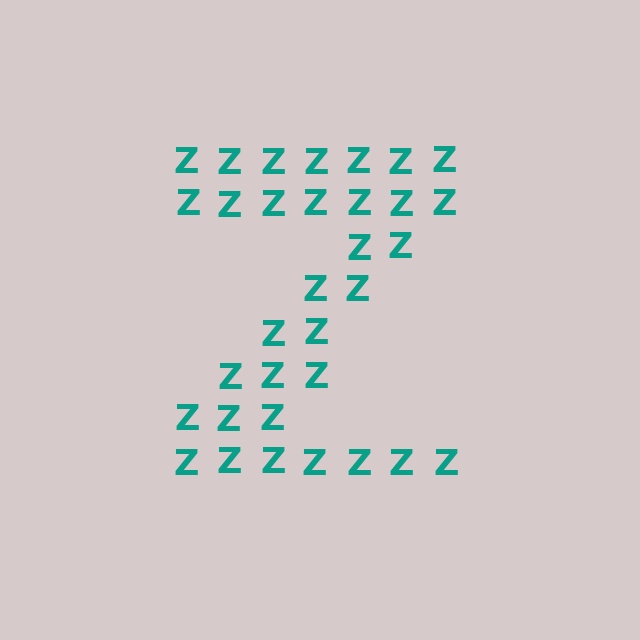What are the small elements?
The small elements are letter Z's.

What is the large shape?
The large shape is the letter Z.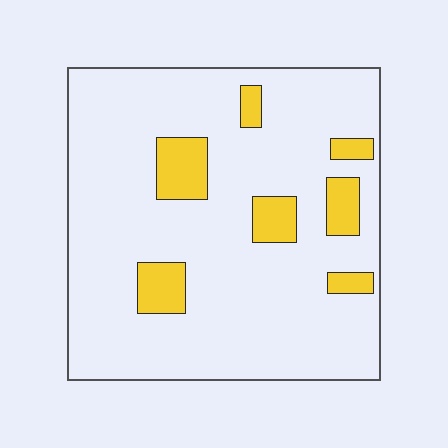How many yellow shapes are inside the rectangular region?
7.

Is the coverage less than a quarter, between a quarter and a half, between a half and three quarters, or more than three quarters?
Less than a quarter.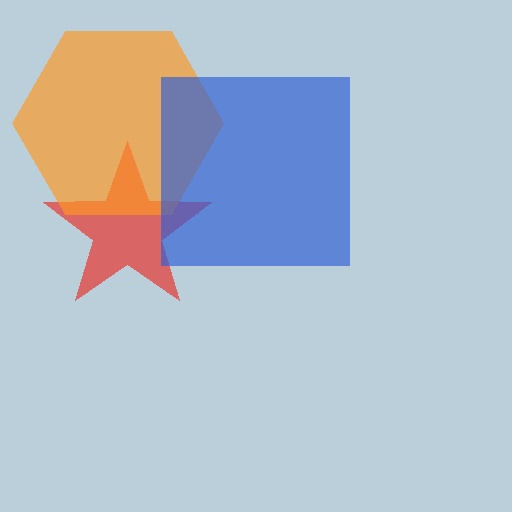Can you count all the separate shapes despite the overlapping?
Yes, there are 3 separate shapes.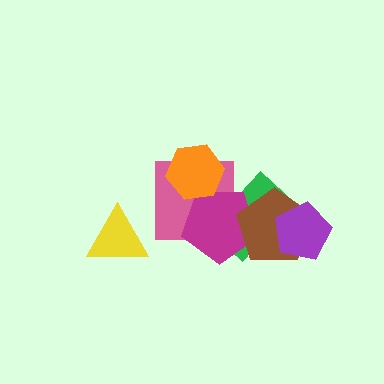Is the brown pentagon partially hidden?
Yes, it is partially covered by another shape.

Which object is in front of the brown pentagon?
The purple pentagon is in front of the brown pentagon.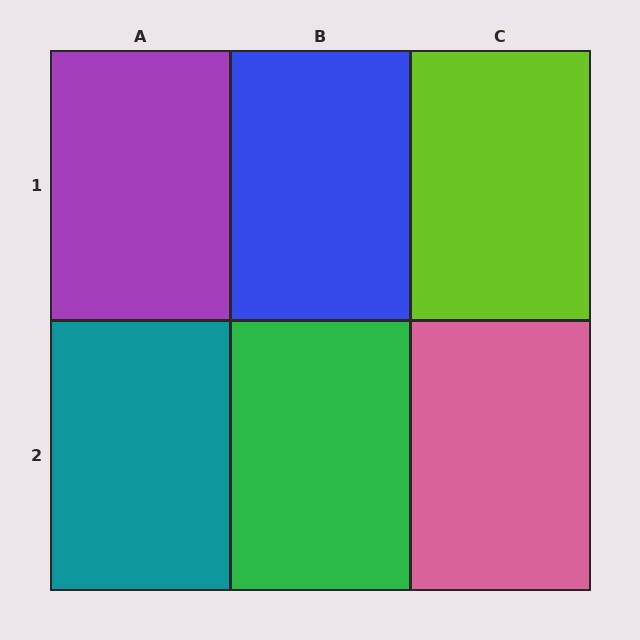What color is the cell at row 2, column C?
Pink.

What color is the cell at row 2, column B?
Green.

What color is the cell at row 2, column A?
Teal.